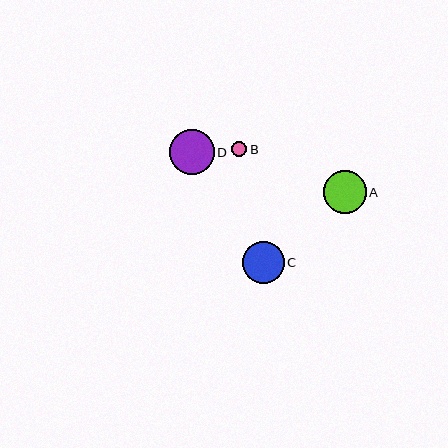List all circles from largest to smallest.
From largest to smallest: D, A, C, B.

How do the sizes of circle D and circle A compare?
Circle D and circle A are approximately the same size.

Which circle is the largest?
Circle D is the largest with a size of approximately 45 pixels.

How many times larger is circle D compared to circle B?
Circle D is approximately 3.0 times the size of circle B.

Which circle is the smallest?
Circle B is the smallest with a size of approximately 15 pixels.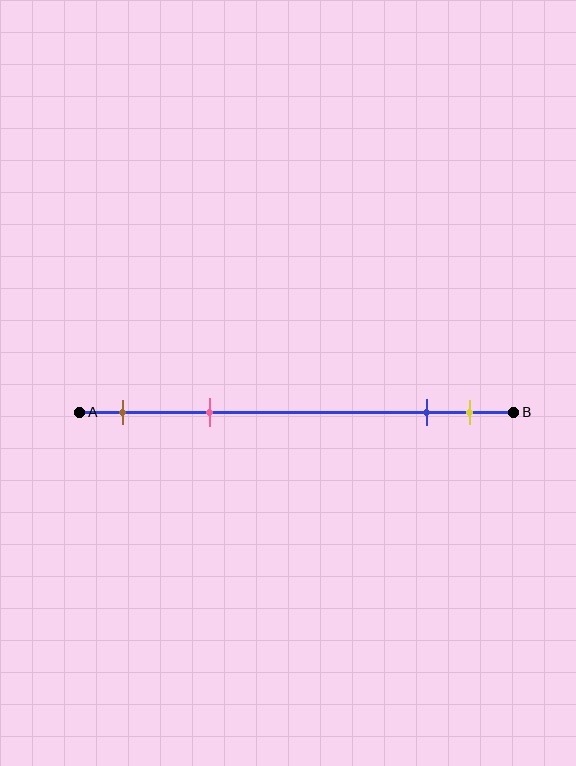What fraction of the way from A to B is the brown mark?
The brown mark is approximately 10% (0.1) of the way from A to B.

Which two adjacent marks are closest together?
The blue and yellow marks are the closest adjacent pair.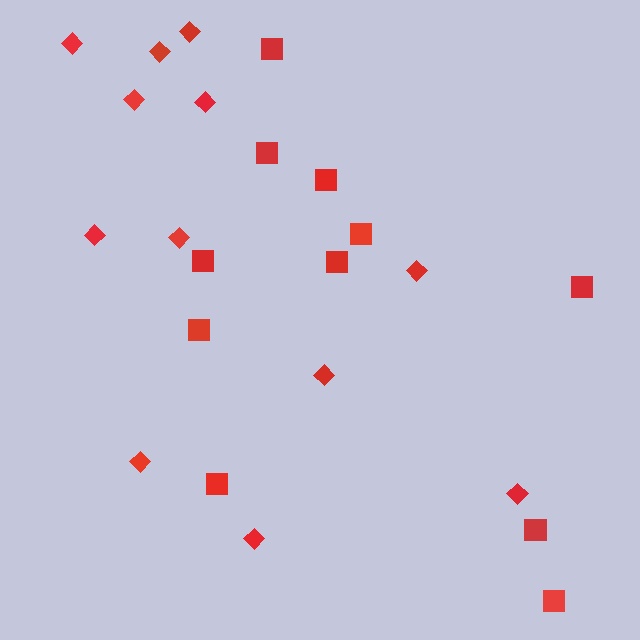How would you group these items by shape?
There are 2 groups: one group of diamonds (12) and one group of squares (11).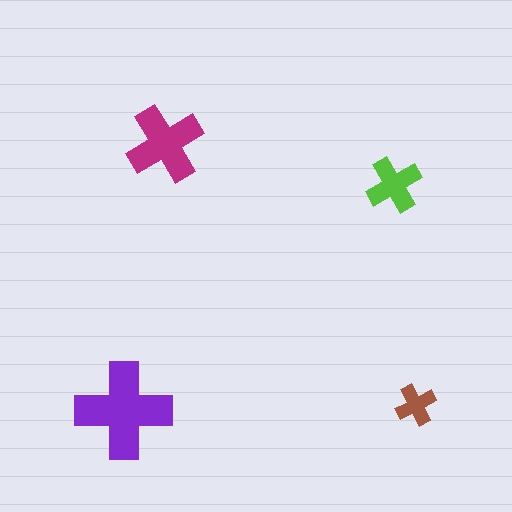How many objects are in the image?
There are 4 objects in the image.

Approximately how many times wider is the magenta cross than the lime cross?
About 1.5 times wider.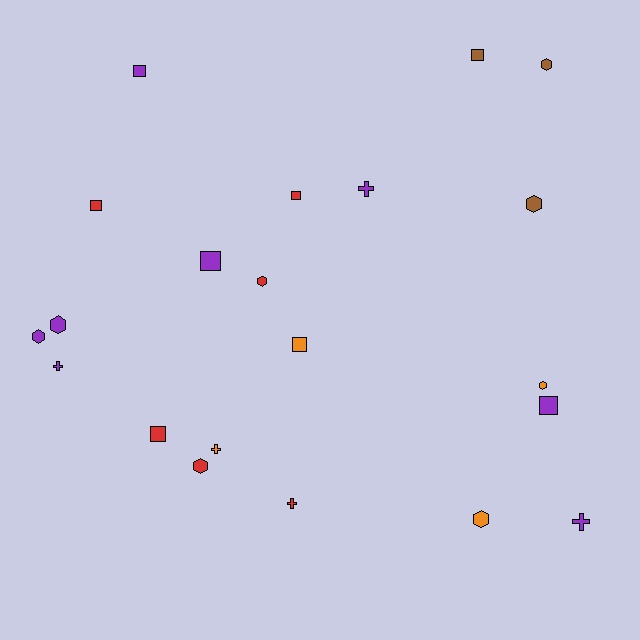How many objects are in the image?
There are 21 objects.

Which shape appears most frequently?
Square, with 8 objects.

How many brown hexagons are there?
There are 2 brown hexagons.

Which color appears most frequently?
Purple, with 8 objects.